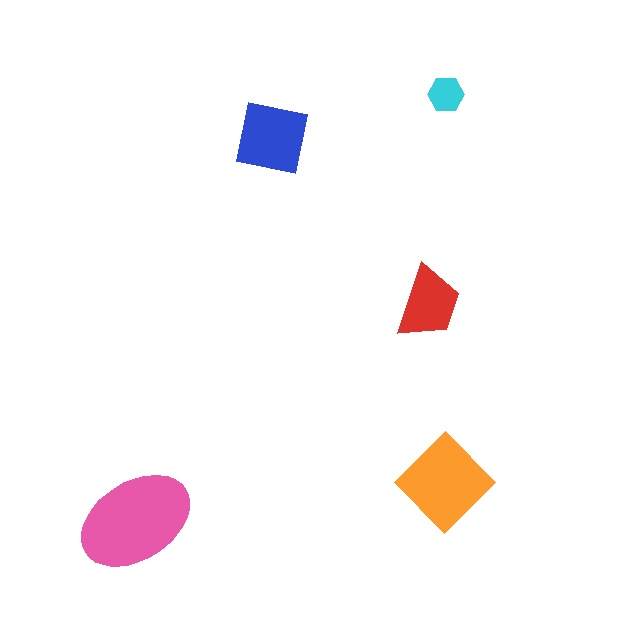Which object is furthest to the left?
The pink ellipse is leftmost.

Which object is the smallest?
The cyan hexagon.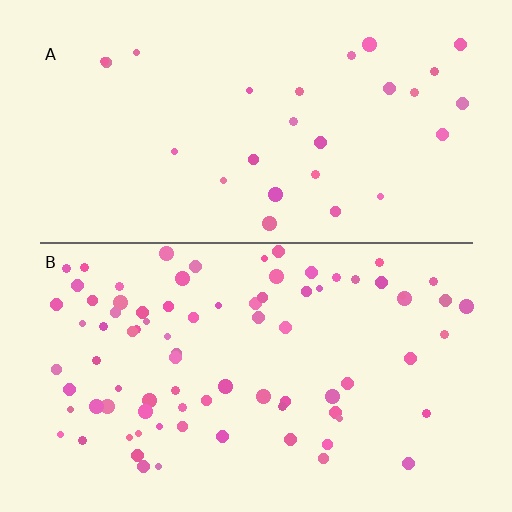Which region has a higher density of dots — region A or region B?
B (the bottom).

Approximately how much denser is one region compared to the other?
Approximately 3.1× — region B over region A.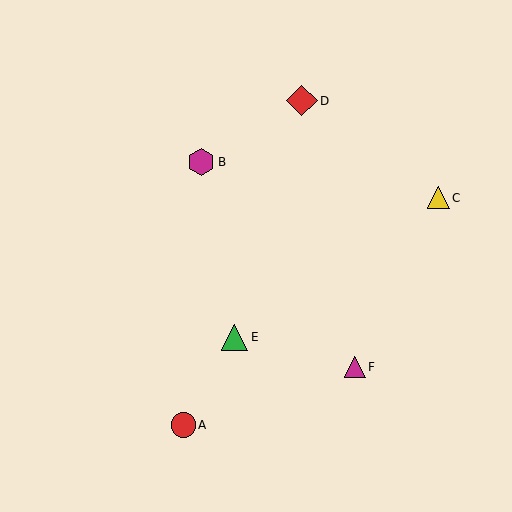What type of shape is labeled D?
Shape D is a red diamond.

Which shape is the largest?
The red diamond (labeled D) is the largest.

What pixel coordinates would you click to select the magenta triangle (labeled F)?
Click at (355, 367) to select the magenta triangle F.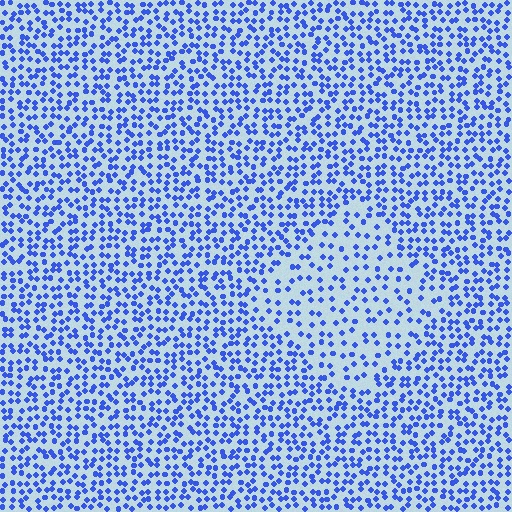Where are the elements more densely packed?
The elements are more densely packed outside the diamond boundary.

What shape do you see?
I see a diamond.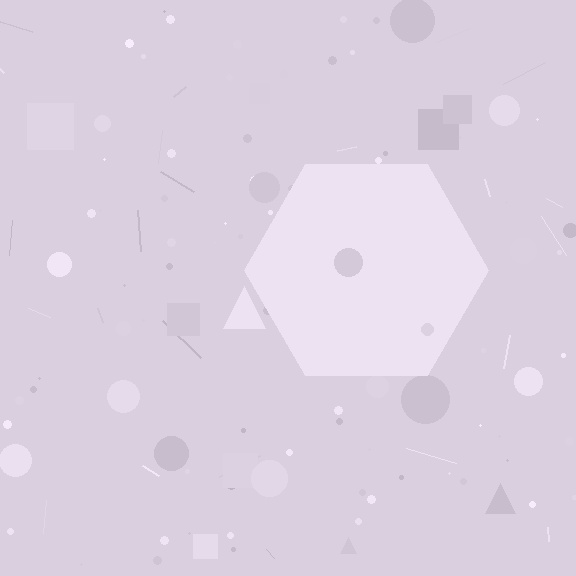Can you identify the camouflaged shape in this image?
The camouflaged shape is a hexagon.